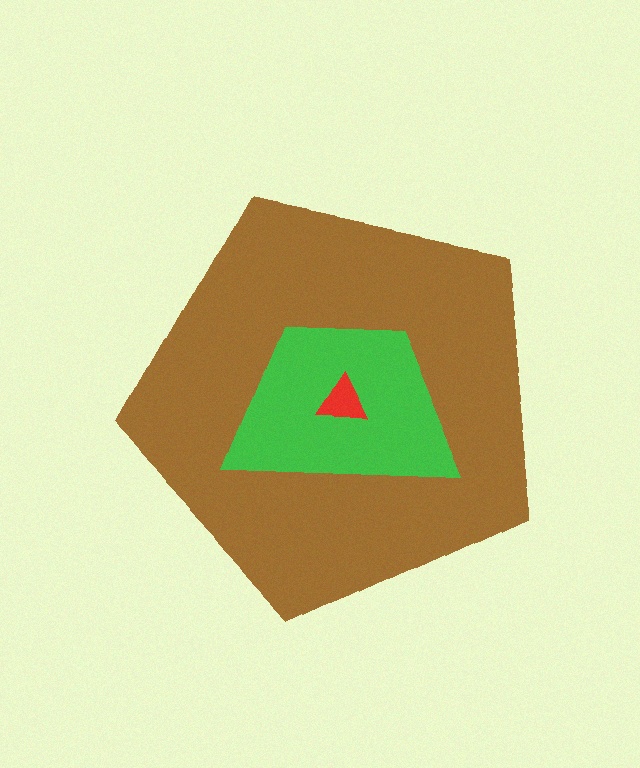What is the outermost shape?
The brown pentagon.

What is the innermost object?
The red triangle.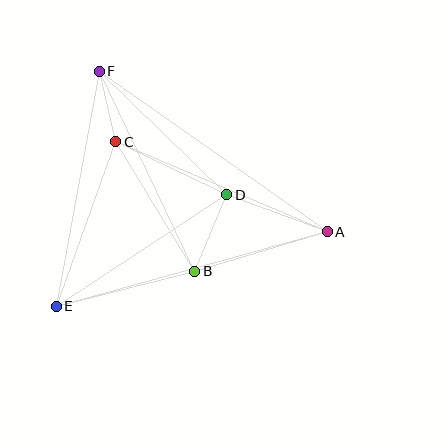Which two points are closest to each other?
Points C and F are closest to each other.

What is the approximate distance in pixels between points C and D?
The distance between C and D is approximately 123 pixels.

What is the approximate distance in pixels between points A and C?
The distance between A and C is approximately 230 pixels.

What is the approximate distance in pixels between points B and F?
The distance between B and F is approximately 222 pixels.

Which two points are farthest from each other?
Points A and E are farthest from each other.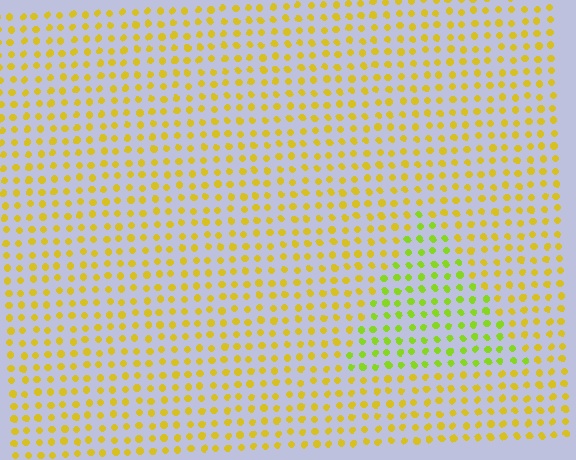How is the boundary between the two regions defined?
The boundary is defined purely by a slight shift in hue (about 35 degrees). Spacing, size, and orientation are identical on both sides.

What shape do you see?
I see a triangle.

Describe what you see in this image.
The image is filled with small yellow elements in a uniform arrangement. A triangle-shaped region is visible where the elements are tinted to a slightly different hue, forming a subtle color boundary.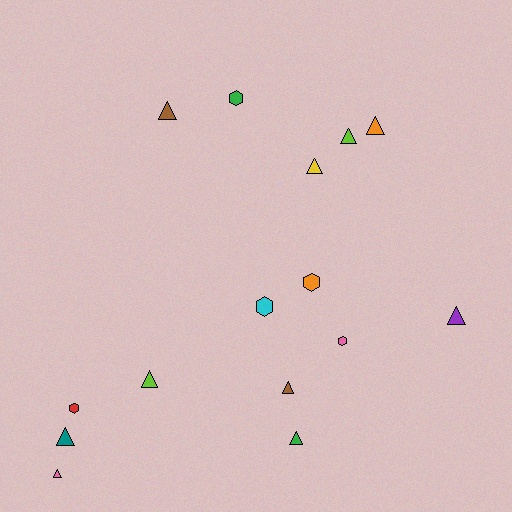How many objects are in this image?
There are 15 objects.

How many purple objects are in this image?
There is 1 purple object.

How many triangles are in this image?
There are 10 triangles.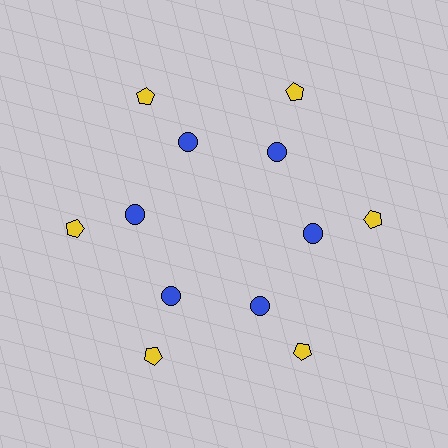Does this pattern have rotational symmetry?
Yes, this pattern has 6-fold rotational symmetry. It looks the same after rotating 60 degrees around the center.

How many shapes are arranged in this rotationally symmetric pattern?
There are 12 shapes, arranged in 6 groups of 2.